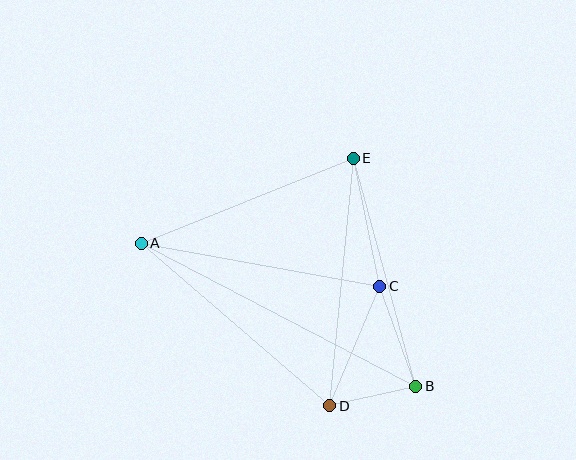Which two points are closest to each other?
Points B and D are closest to each other.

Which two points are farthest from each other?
Points A and B are farthest from each other.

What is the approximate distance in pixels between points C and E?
The distance between C and E is approximately 131 pixels.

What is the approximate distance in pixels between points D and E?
The distance between D and E is approximately 249 pixels.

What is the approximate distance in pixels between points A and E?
The distance between A and E is approximately 228 pixels.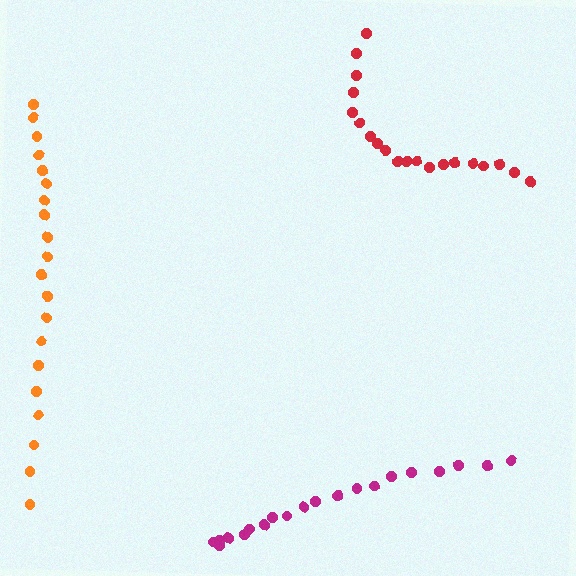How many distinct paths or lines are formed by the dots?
There are 3 distinct paths.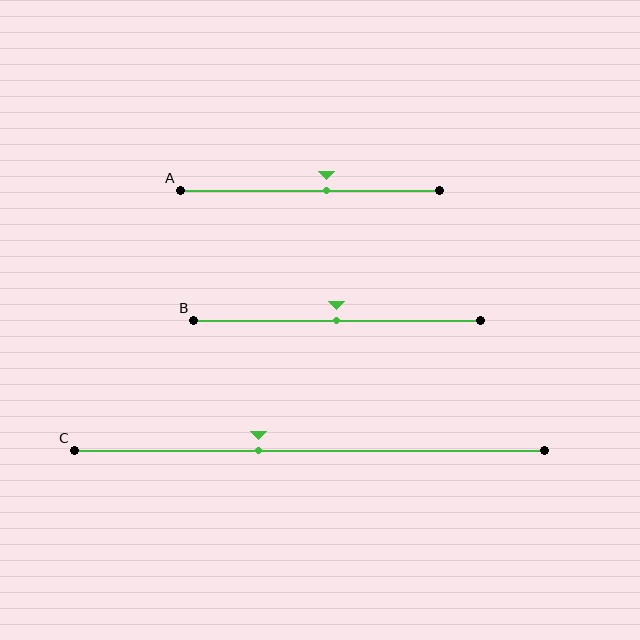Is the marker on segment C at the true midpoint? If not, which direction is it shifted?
No, the marker on segment C is shifted to the left by about 11% of the segment length.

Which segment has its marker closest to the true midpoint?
Segment B has its marker closest to the true midpoint.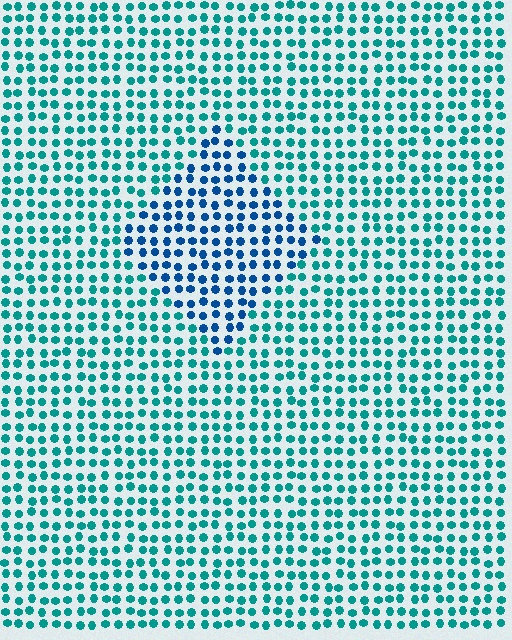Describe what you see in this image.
The image is filled with small teal elements in a uniform arrangement. A diamond-shaped region is visible where the elements are tinted to a slightly different hue, forming a subtle color boundary.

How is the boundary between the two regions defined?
The boundary is defined purely by a slight shift in hue (about 35 degrees). Spacing, size, and orientation are identical on both sides.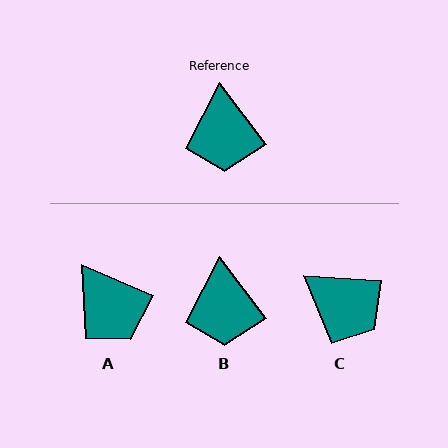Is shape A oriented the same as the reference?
No, it is off by about 30 degrees.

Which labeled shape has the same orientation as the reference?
B.